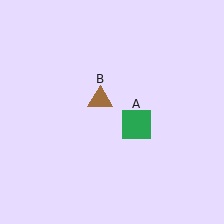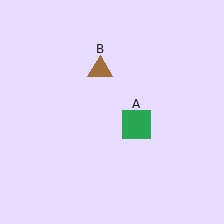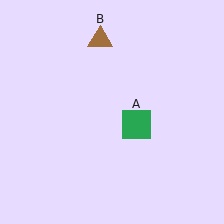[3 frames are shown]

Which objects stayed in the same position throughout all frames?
Green square (object A) remained stationary.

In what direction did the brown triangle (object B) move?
The brown triangle (object B) moved up.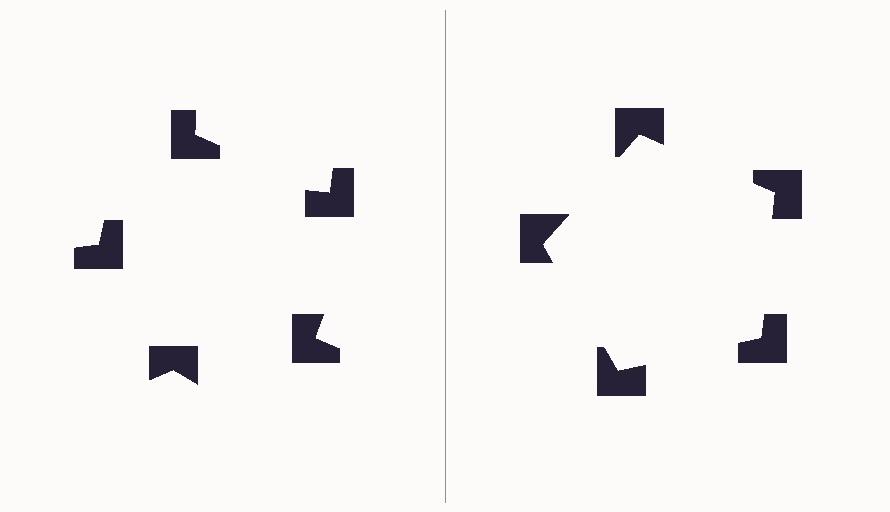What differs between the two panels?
The notched squares are positioned identically on both sides; only the wedge orientations differ. On the right they align to a pentagon; on the left they are misaligned.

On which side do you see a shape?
An illusory pentagon appears on the right side. On the left side the wedge cuts are rotated, so no coherent shape forms.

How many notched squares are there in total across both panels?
10 — 5 on each side.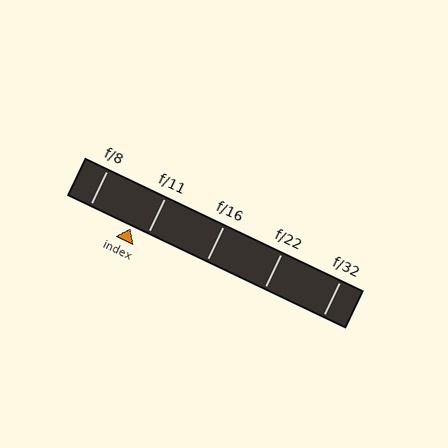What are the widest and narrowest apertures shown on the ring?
The widest aperture shown is f/8 and the narrowest is f/32.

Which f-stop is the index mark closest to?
The index mark is closest to f/11.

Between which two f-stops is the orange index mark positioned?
The index mark is between f/8 and f/11.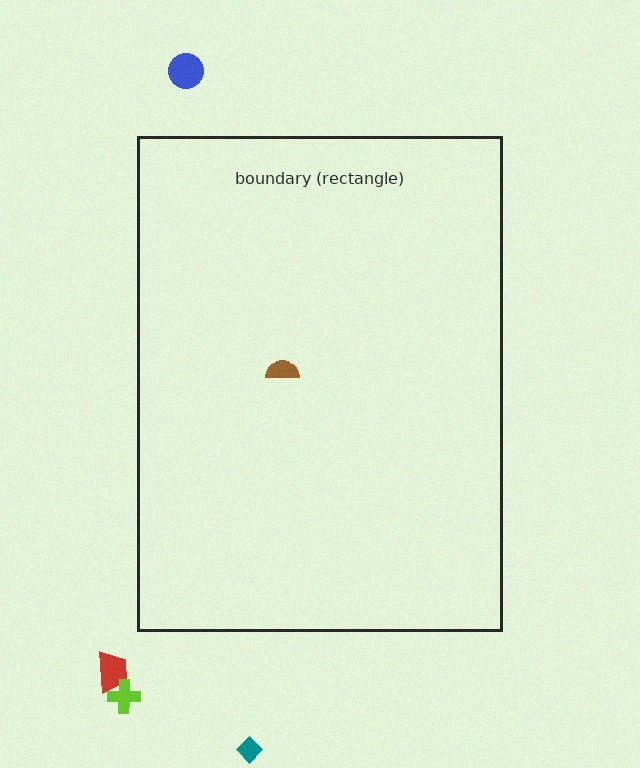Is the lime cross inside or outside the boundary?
Outside.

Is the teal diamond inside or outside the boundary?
Outside.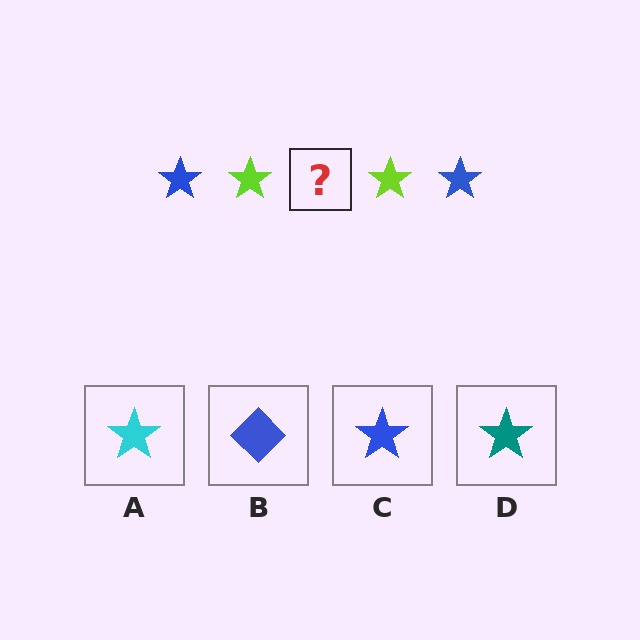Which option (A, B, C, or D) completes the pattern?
C.